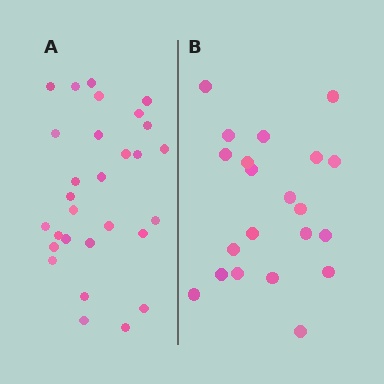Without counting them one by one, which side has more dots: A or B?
Region A (the left region) has more dots.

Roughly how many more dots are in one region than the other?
Region A has roughly 8 or so more dots than region B.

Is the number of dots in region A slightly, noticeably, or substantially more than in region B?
Region A has noticeably more, but not dramatically so. The ratio is roughly 1.4 to 1.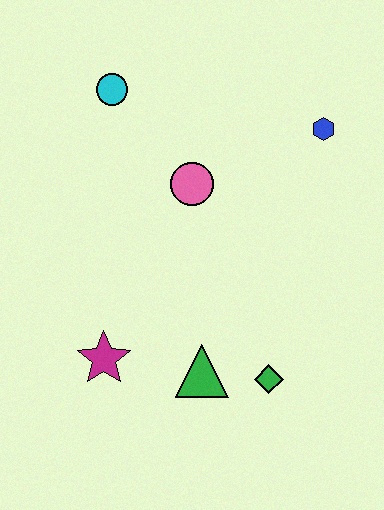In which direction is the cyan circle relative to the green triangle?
The cyan circle is above the green triangle.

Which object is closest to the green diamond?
The green triangle is closest to the green diamond.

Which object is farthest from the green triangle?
The cyan circle is farthest from the green triangle.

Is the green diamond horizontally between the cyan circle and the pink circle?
No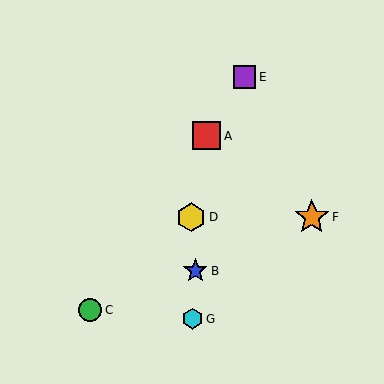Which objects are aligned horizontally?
Objects D, F are aligned horizontally.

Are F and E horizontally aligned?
No, F is at y≈217 and E is at y≈77.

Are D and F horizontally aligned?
Yes, both are at y≈217.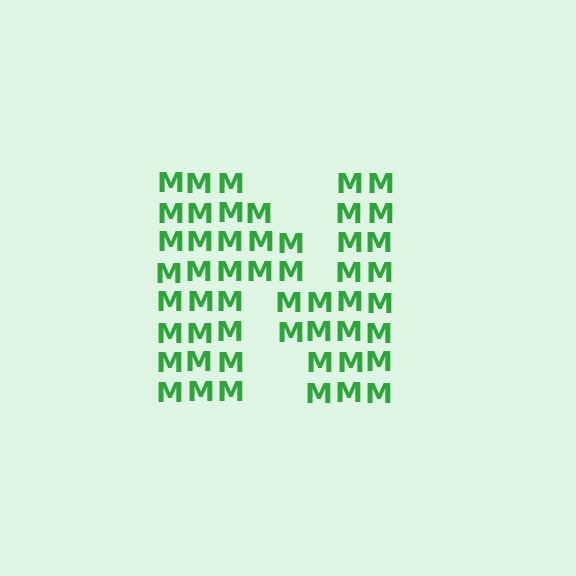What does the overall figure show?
The overall figure shows the letter N.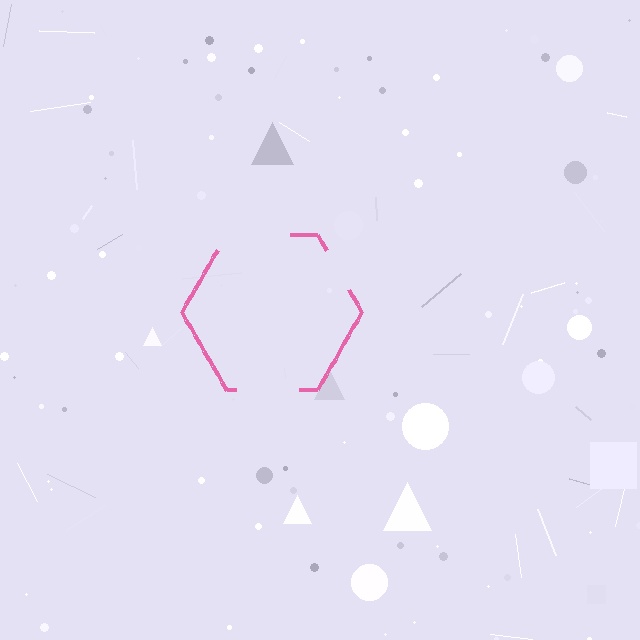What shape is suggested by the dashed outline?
The dashed outline suggests a hexagon.